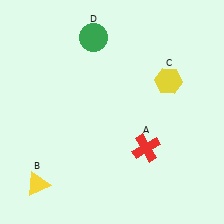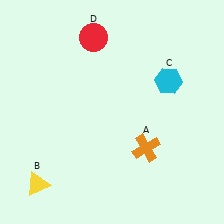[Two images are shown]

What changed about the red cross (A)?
In Image 1, A is red. In Image 2, it changed to orange.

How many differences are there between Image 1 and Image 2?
There are 3 differences between the two images.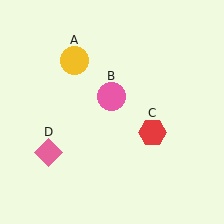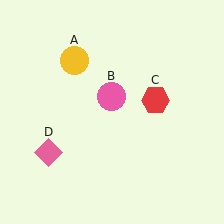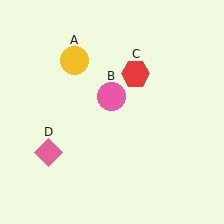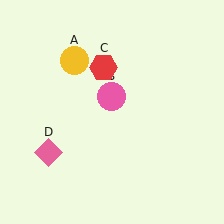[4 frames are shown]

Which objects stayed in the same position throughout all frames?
Yellow circle (object A) and pink circle (object B) and pink diamond (object D) remained stationary.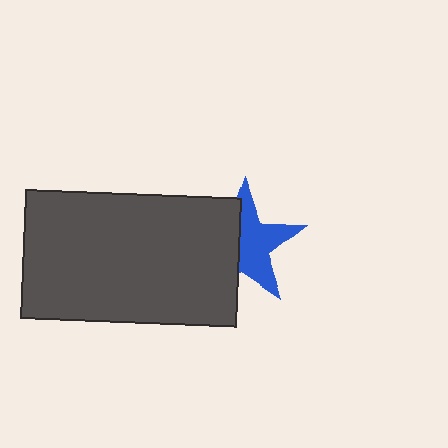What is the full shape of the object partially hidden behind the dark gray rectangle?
The partially hidden object is a blue star.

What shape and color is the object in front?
The object in front is a dark gray rectangle.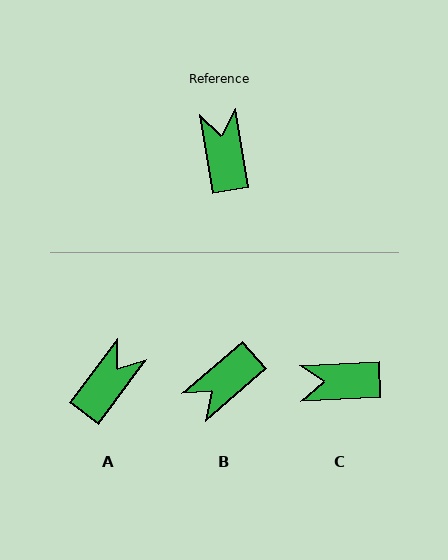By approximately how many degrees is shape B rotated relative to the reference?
Approximately 122 degrees counter-clockwise.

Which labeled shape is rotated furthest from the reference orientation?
B, about 122 degrees away.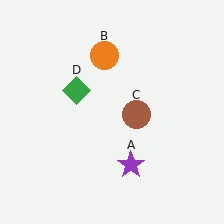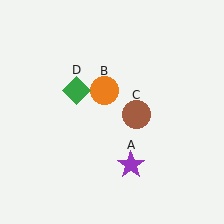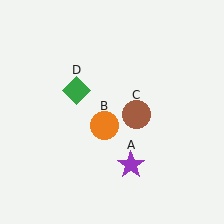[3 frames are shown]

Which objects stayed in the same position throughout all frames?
Purple star (object A) and brown circle (object C) and green diamond (object D) remained stationary.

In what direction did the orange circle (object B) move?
The orange circle (object B) moved down.